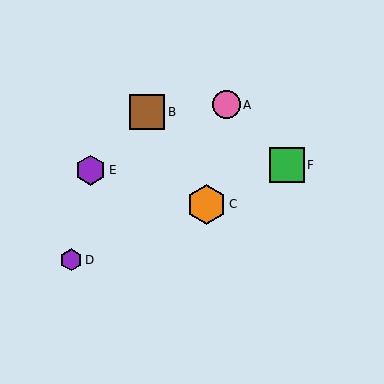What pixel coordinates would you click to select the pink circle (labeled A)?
Click at (226, 105) to select the pink circle A.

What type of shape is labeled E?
Shape E is a purple hexagon.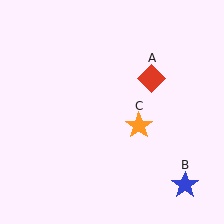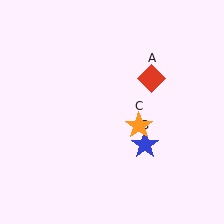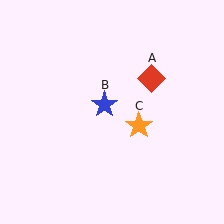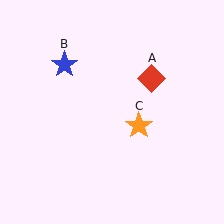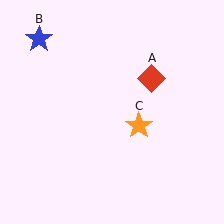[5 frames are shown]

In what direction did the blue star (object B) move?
The blue star (object B) moved up and to the left.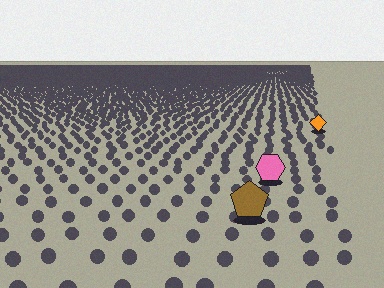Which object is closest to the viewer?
The brown pentagon is closest. The texture marks near it are larger and more spread out.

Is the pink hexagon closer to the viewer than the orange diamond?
Yes. The pink hexagon is closer — you can tell from the texture gradient: the ground texture is coarser near it.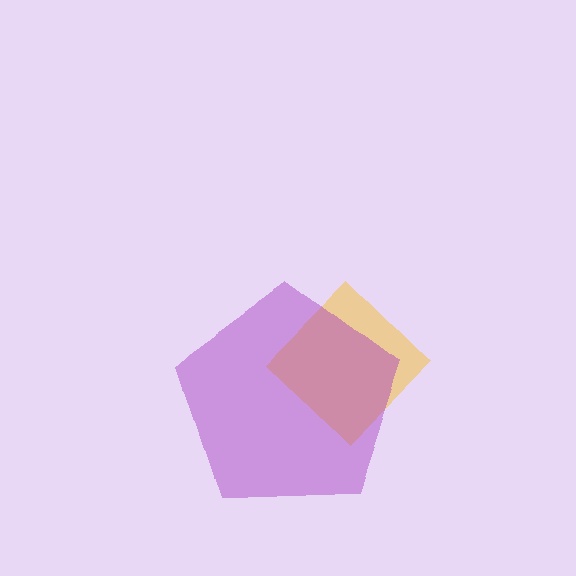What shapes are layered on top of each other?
The layered shapes are: a yellow diamond, a purple pentagon.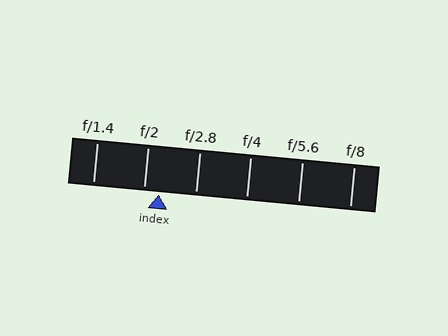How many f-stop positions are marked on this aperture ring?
There are 6 f-stop positions marked.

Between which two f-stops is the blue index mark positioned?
The index mark is between f/2 and f/2.8.